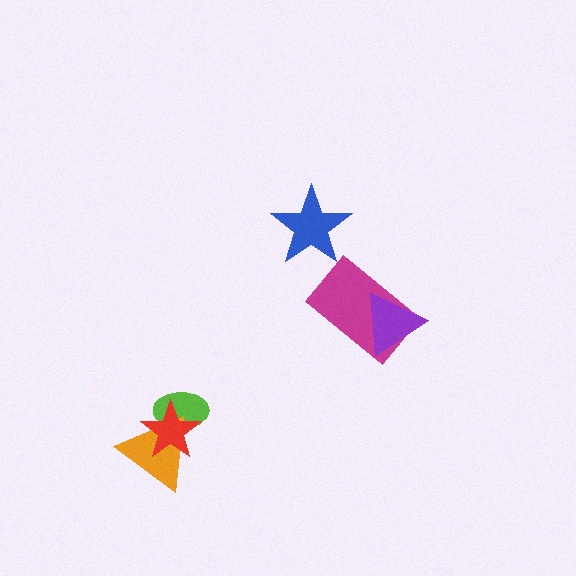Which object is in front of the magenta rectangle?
The purple triangle is in front of the magenta rectangle.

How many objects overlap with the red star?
2 objects overlap with the red star.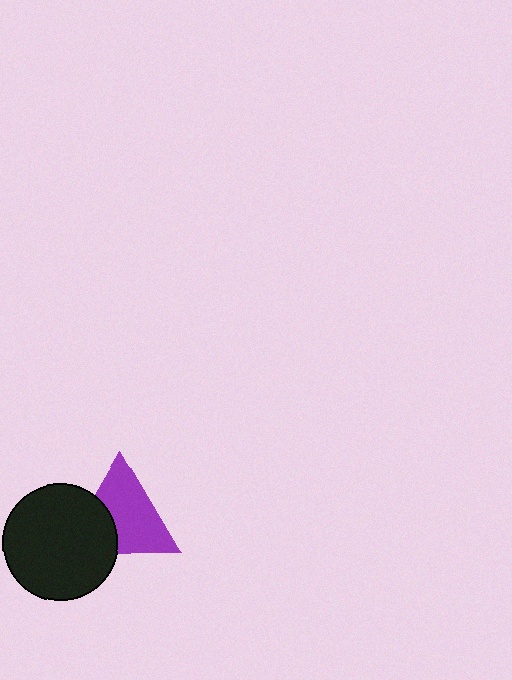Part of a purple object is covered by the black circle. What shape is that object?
It is a triangle.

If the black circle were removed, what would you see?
You would see the complete purple triangle.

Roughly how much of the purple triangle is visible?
Most of it is visible (roughly 67%).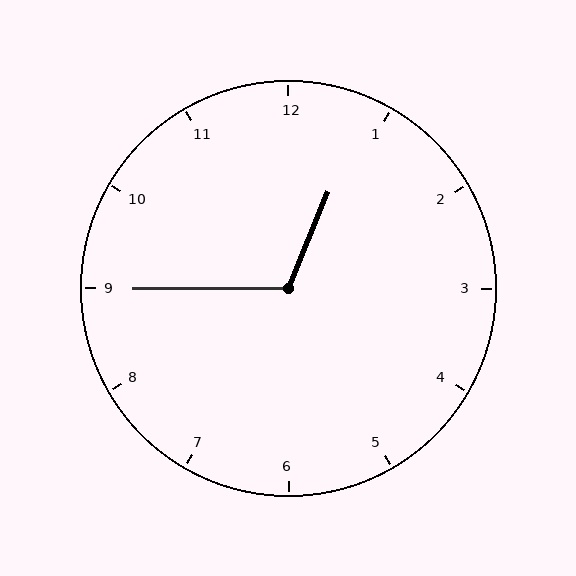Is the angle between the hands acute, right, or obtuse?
It is obtuse.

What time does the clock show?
12:45.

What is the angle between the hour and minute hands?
Approximately 112 degrees.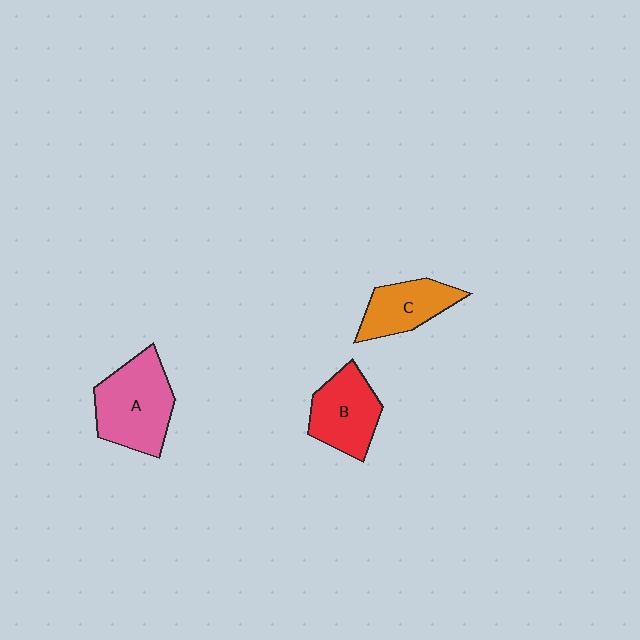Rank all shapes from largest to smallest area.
From largest to smallest: A (pink), B (red), C (orange).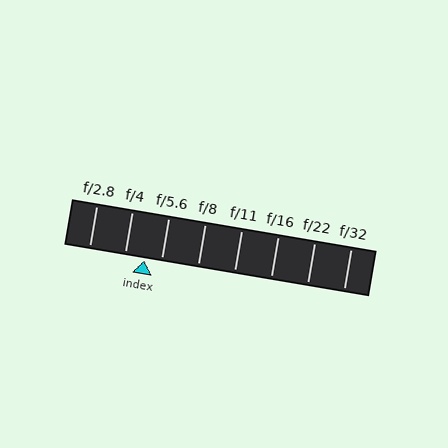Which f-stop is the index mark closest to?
The index mark is closest to f/5.6.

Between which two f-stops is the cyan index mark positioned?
The index mark is between f/4 and f/5.6.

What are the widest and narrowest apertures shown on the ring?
The widest aperture shown is f/2.8 and the narrowest is f/32.